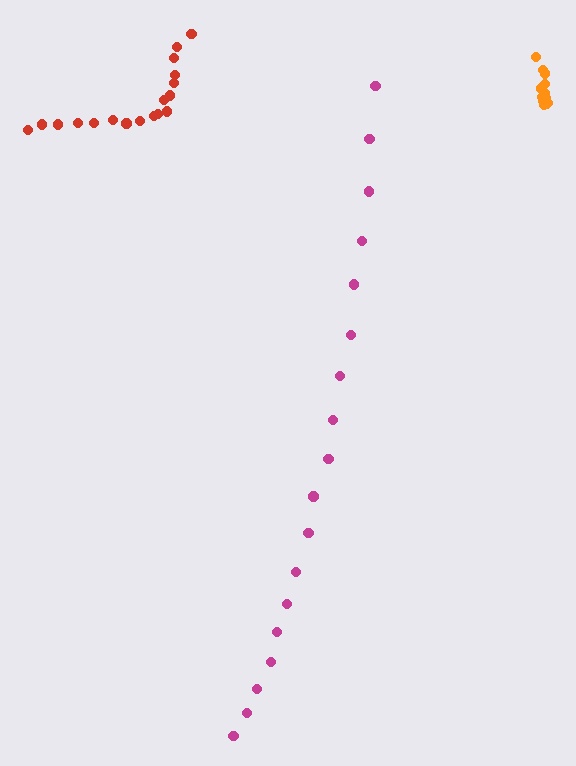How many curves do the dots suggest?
There are 3 distinct paths.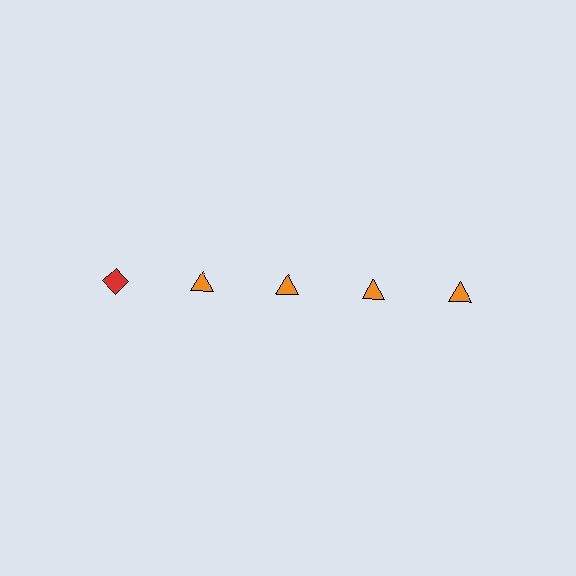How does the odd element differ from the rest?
It differs in both color (red instead of orange) and shape (diamond instead of triangle).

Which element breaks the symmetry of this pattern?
The red diamond in the top row, leftmost column breaks the symmetry. All other shapes are orange triangles.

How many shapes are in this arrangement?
There are 5 shapes arranged in a grid pattern.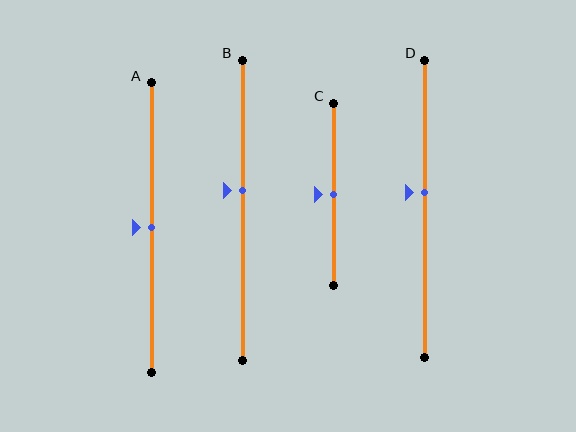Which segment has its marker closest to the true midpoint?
Segment A has its marker closest to the true midpoint.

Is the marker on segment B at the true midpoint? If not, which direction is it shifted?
No, the marker on segment B is shifted upward by about 6% of the segment length.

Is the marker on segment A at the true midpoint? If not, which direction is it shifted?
Yes, the marker on segment A is at the true midpoint.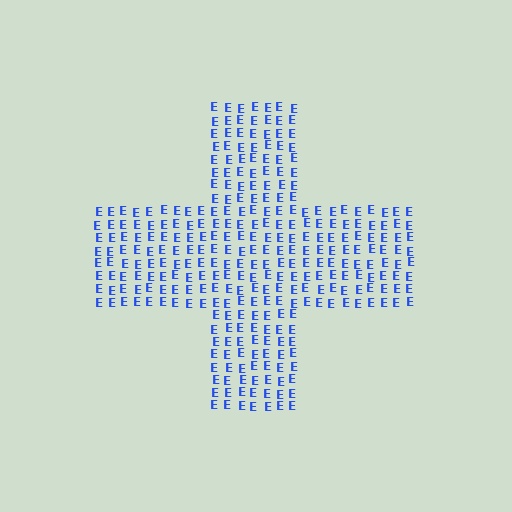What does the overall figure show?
The overall figure shows a cross.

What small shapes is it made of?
It is made of small letter E's.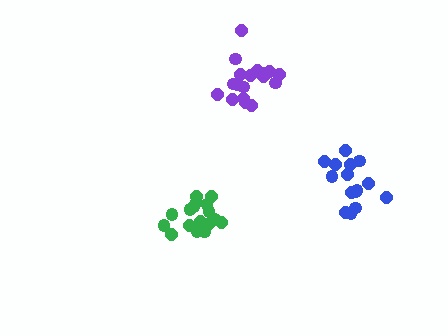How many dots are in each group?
Group 1: 17 dots, Group 2: 18 dots, Group 3: 15 dots (50 total).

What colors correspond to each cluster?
The clusters are colored: green, purple, blue.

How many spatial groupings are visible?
There are 3 spatial groupings.